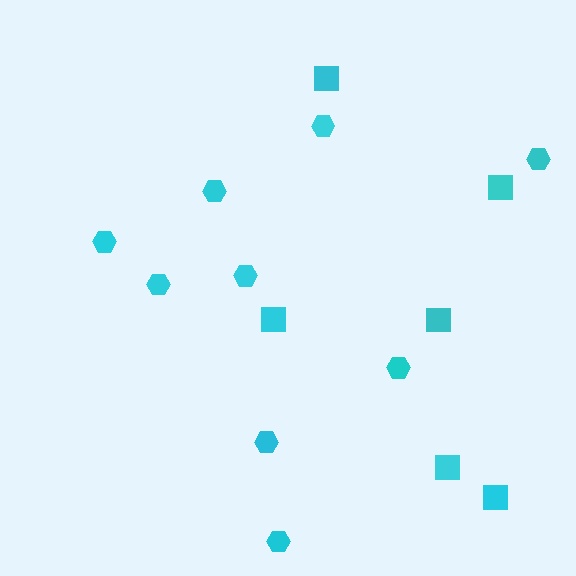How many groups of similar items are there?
There are 2 groups: one group of squares (6) and one group of hexagons (9).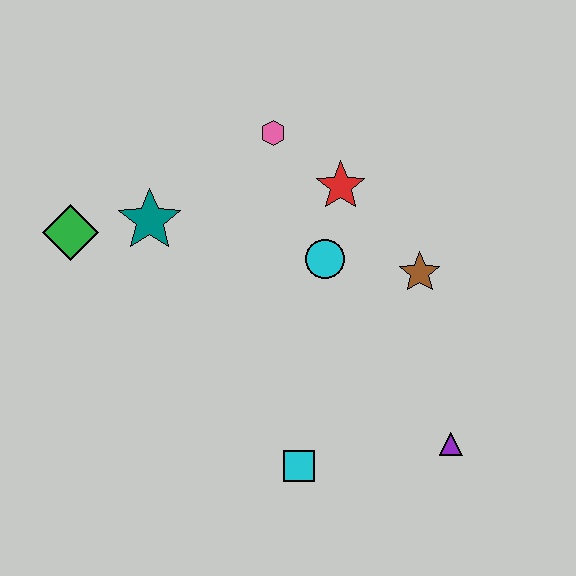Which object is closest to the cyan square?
The purple triangle is closest to the cyan square.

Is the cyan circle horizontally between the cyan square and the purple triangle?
Yes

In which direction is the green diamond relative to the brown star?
The green diamond is to the left of the brown star.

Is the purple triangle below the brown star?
Yes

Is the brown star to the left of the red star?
No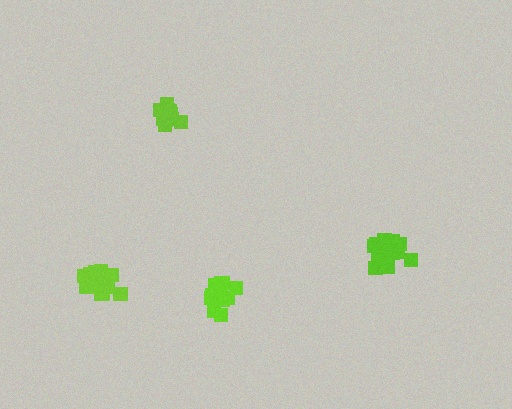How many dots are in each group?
Group 1: 17 dots, Group 2: 17 dots, Group 3: 14 dots, Group 4: 14 dots (62 total).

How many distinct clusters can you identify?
There are 4 distinct clusters.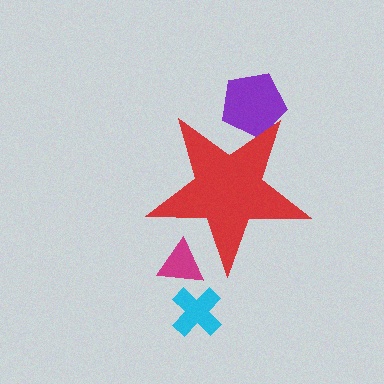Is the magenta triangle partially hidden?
Yes, the magenta triangle is partially hidden behind the red star.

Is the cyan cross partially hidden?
No, the cyan cross is fully visible.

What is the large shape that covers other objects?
A red star.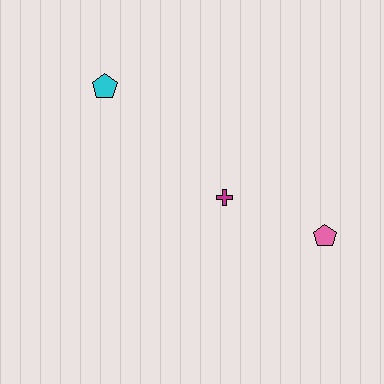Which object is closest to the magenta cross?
The pink pentagon is closest to the magenta cross.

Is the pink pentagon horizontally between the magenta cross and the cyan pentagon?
No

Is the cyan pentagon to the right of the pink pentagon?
No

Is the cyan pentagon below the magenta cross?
No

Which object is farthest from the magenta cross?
The cyan pentagon is farthest from the magenta cross.